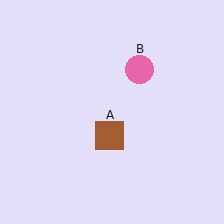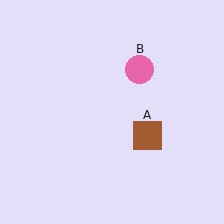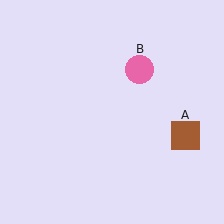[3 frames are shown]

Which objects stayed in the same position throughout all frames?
Pink circle (object B) remained stationary.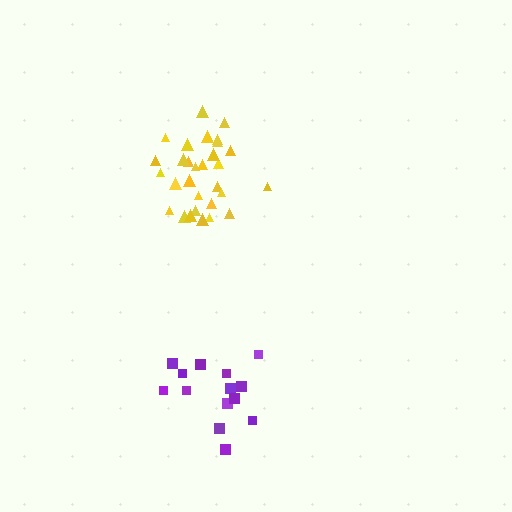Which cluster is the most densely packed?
Yellow.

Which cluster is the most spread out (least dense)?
Purple.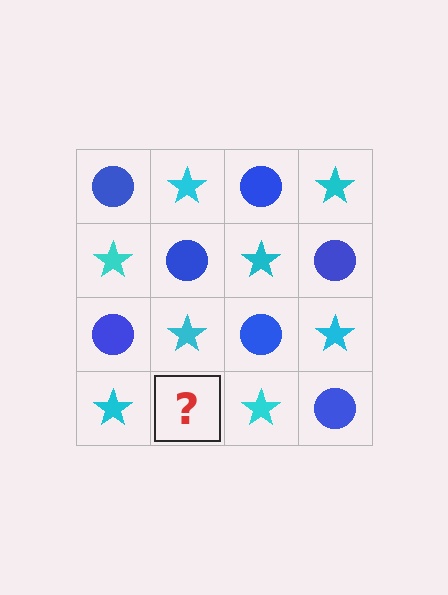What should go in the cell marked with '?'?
The missing cell should contain a blue circle.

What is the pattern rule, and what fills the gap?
The rule is that it alternates blue circle and cyan star in a checkerboard pattern. The gap should be filled with a blue circle.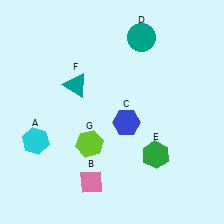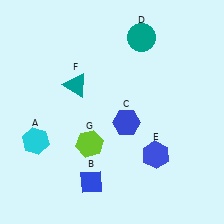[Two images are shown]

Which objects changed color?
B changed from pink to blue. E changed from green to blue.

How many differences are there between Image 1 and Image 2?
There are 2 differences between the two images.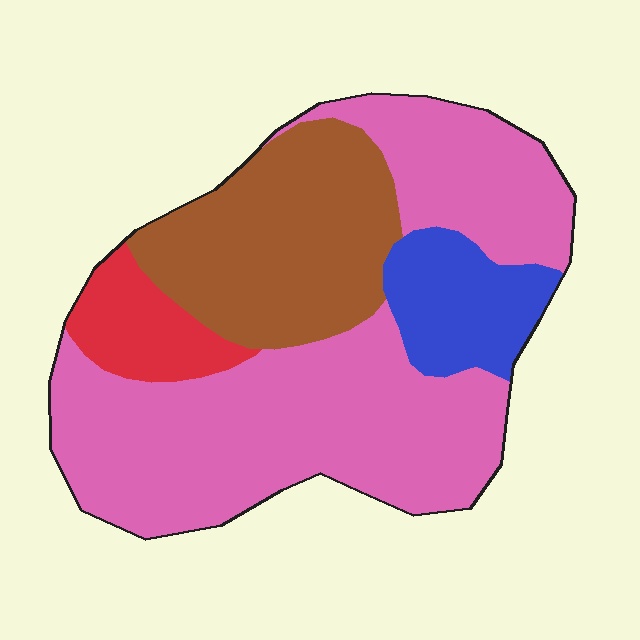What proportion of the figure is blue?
Blue covers about 10% of the figure.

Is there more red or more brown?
Brown.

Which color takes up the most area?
Pink, at roughly 55%.